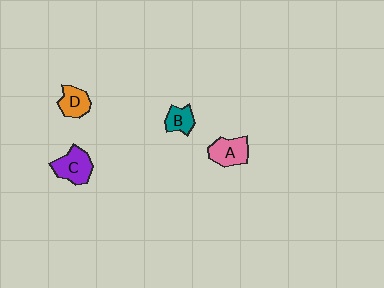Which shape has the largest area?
Shape C (purple).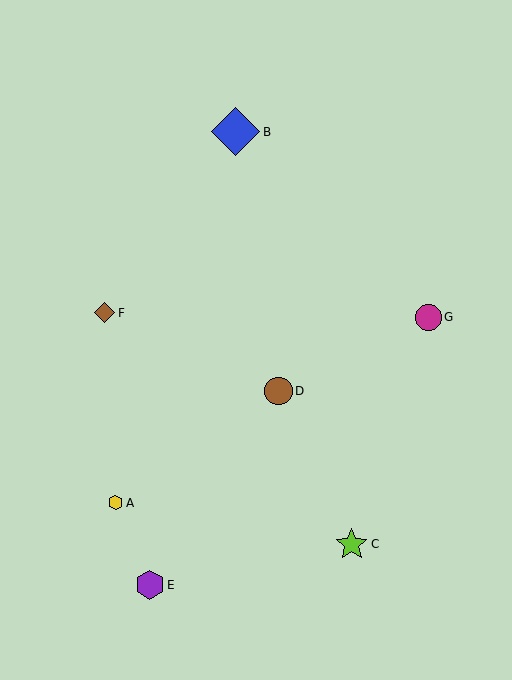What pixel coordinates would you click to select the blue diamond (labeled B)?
Click at (236, 132) to select the blue diamond B.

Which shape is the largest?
The blue diamond (labeled B) is the largest.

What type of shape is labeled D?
Shape D is a brown circle.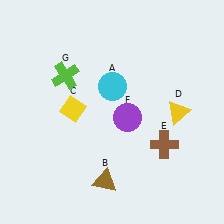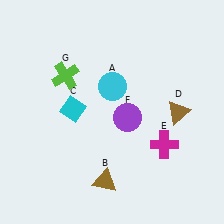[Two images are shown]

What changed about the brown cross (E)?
In Image 1, E is brown. In Image 2, it changed to magenta.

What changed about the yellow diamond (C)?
In Image 1, C is yellow. In Image 2, it changed to cyan.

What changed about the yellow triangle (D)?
In Image 1, D is yellow. In Image 2, it changed to brown.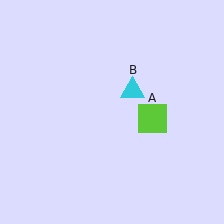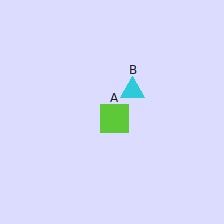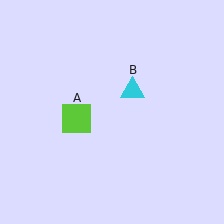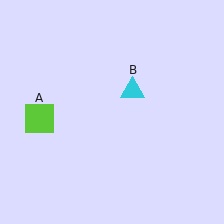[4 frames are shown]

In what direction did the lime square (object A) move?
The lime square (object A) moved left.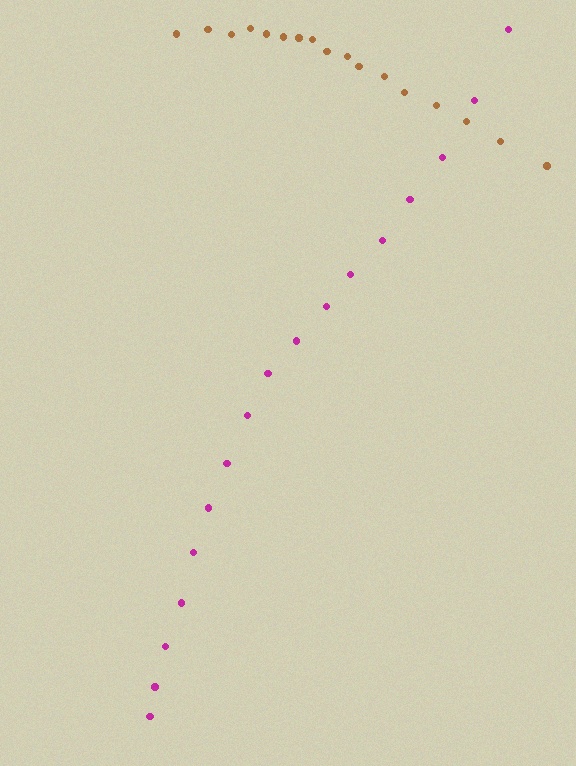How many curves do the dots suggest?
There are 2 distinct paths.